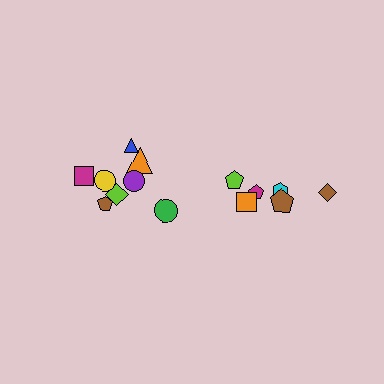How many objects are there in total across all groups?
There are 14 objects.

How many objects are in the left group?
There are 8 objects.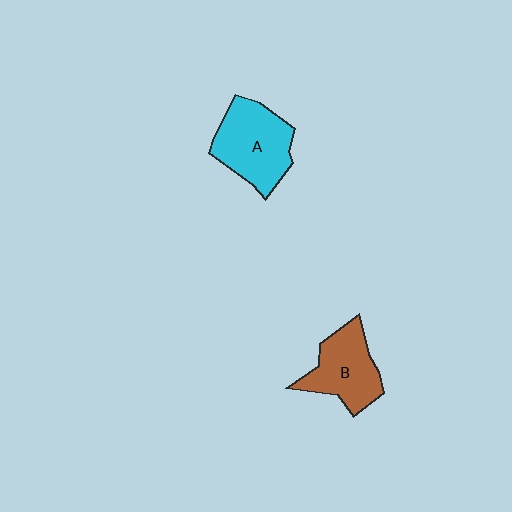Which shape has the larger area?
Shape A (cyan).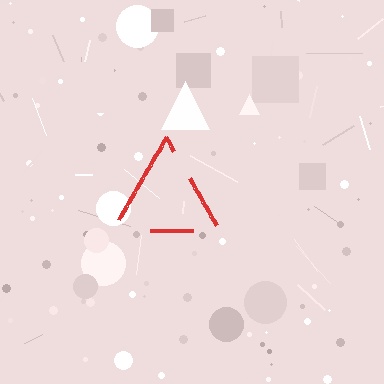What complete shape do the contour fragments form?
The contour fragments form a triangle.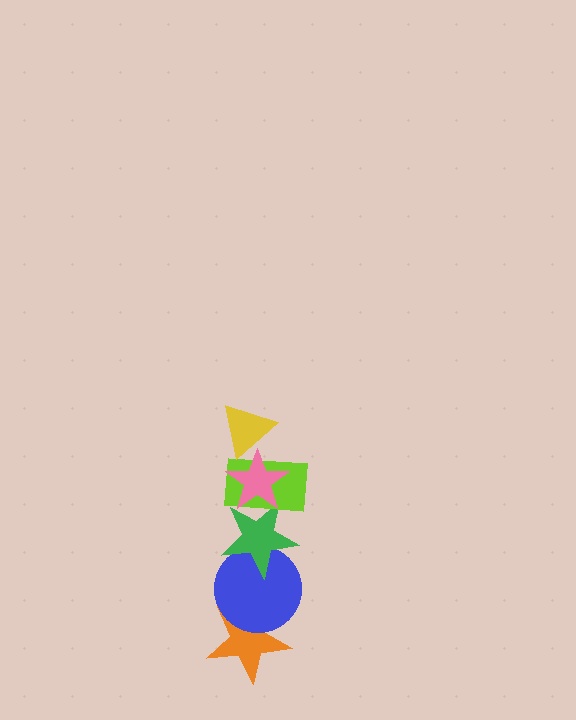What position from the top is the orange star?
The orange star is 6th from the top.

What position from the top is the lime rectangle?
The lime rectangle is 3rd from the top.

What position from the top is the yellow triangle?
The yellow triangle is 1st from the top.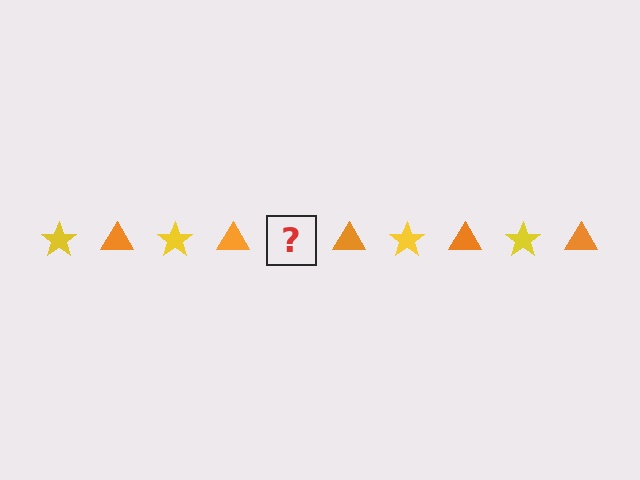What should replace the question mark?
The question mark should be replaced with a yellow star.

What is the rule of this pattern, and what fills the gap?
The rule is that the pattern alternates between yellow star and orange triangle. The gap should be filled with a yellow star.